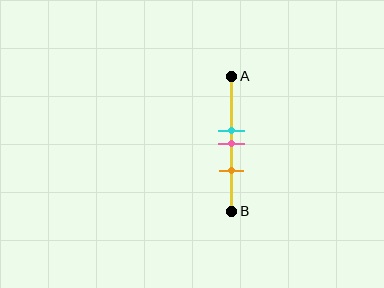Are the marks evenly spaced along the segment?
Yes, the marks are approximately evenly spaced.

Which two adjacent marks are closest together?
The cyan and pink marks are the closest adjacent pair.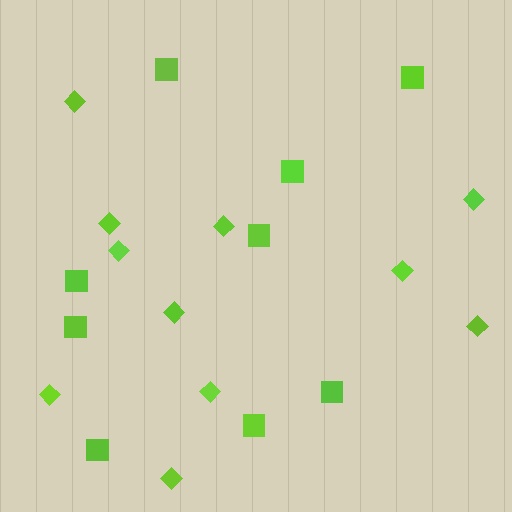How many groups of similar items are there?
There are 2 groups: one group of diamonds (11) and one group of squares (9).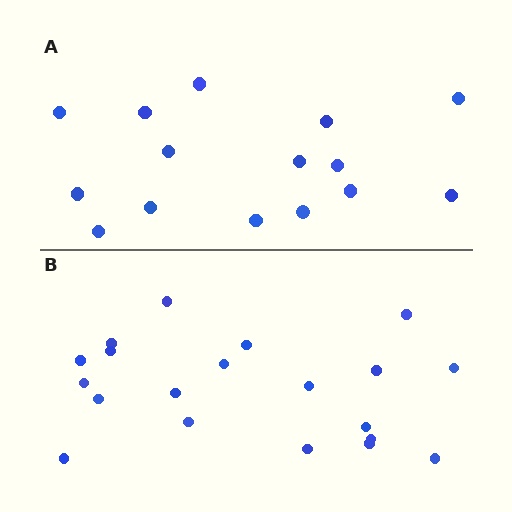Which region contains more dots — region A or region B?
Region B (the bottom region) has more dots.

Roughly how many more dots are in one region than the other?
Region B has about 5 more dots than region A.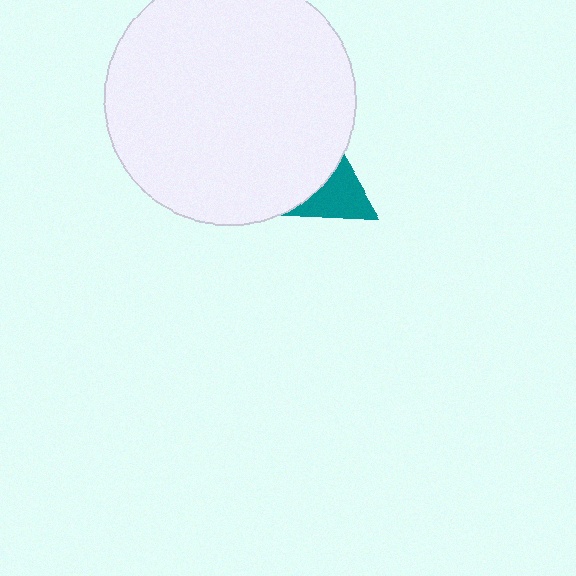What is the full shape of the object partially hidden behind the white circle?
The partially hidden object is a teal triangle.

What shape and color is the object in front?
The object in front is a white circle.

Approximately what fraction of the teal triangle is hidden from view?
Roughly 65% of the teal triangle is hidden behind the white circle.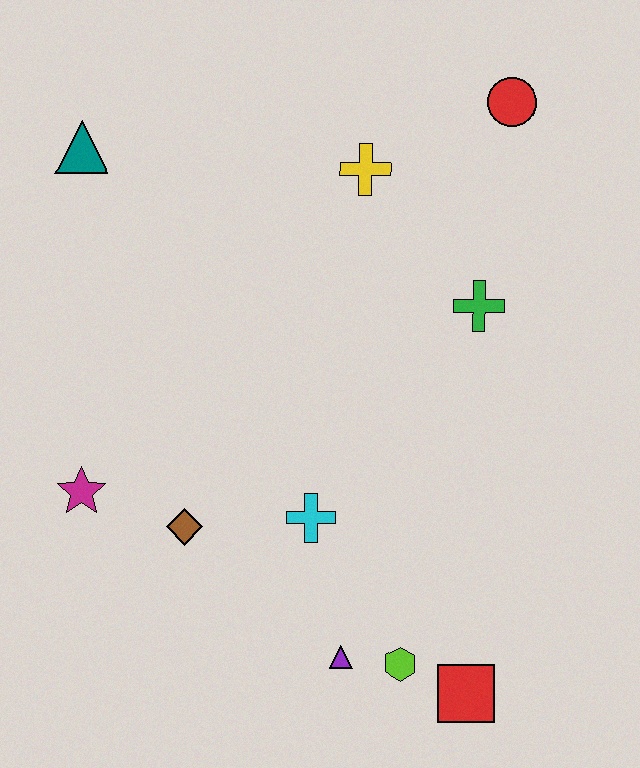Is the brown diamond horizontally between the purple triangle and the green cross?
No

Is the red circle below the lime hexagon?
No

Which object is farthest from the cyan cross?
The red circle is farthest from the cyan cross.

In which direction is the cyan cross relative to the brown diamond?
The cyan cross is to the right of the brown diamond.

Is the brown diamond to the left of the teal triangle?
No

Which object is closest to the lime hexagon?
The purple triangle is closest to the lime hexagon.